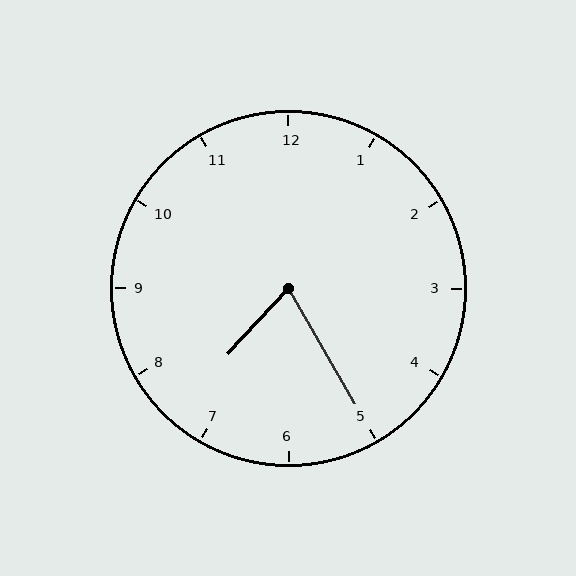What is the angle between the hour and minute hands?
Approximately 72 degrees.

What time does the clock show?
7:25.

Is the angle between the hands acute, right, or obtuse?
It is acute.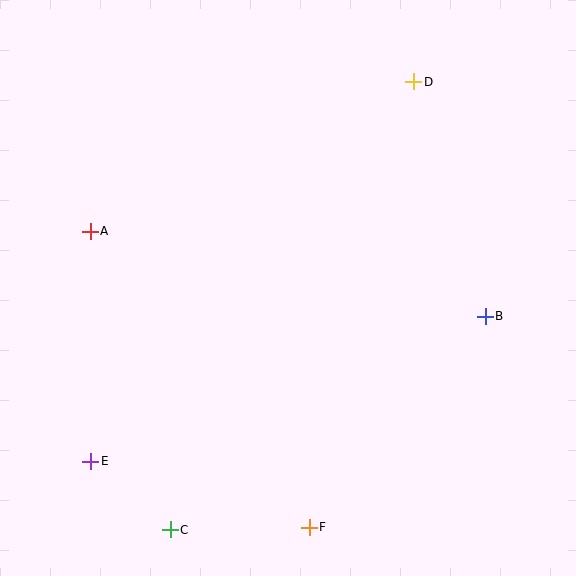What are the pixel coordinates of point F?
Point F is at (309, 527).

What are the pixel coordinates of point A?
Point A is at (90, 231).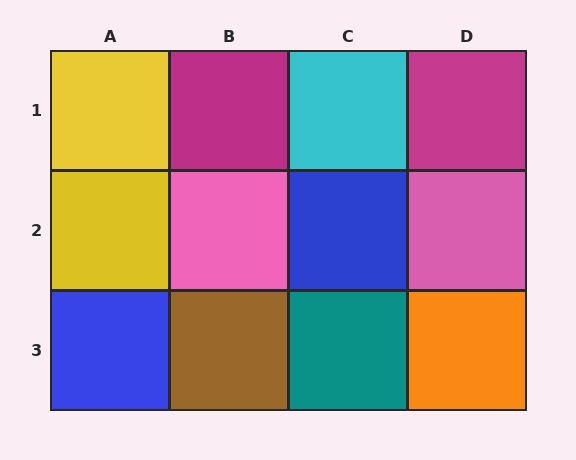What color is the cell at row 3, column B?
Brown.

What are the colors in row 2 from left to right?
Yellow, pink, blue, pink.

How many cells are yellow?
2 cells are yellow.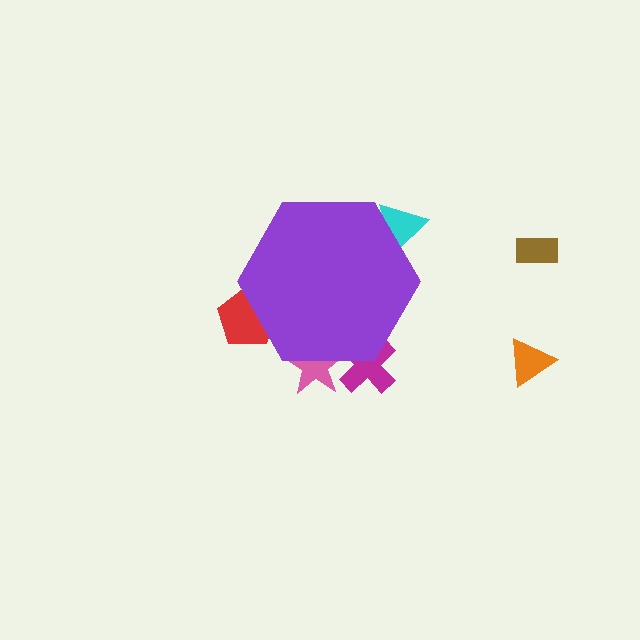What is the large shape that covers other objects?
A purple hexagon.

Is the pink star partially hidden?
Yes, the pink star is partially hidden behind the purple hexagon.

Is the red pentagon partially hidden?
Yes, the red pentagon is partially hidden behind the purple hexagon.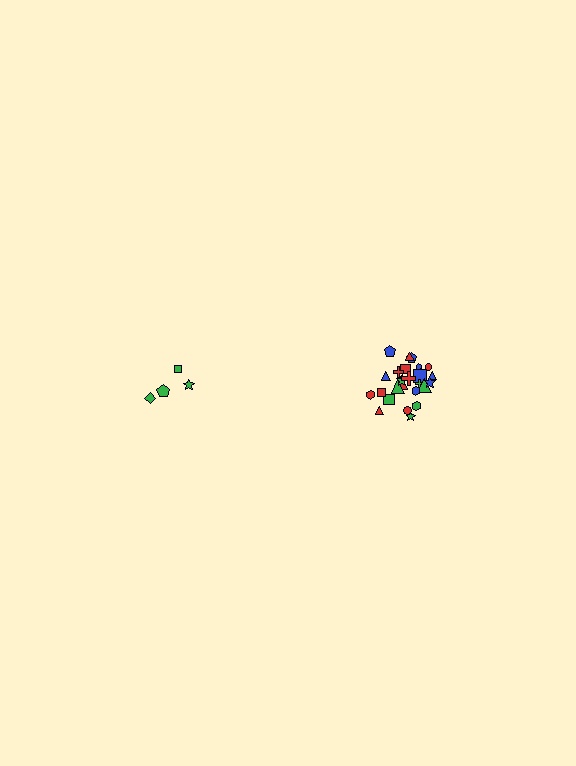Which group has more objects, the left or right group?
The right group.